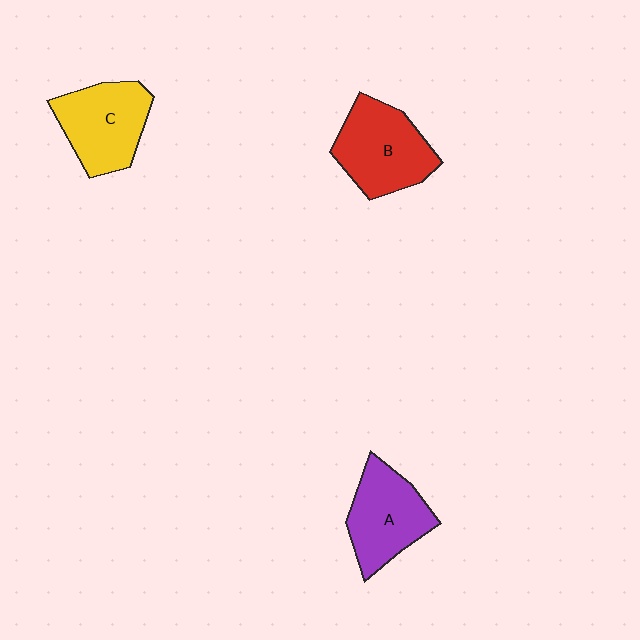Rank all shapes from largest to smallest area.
From largest to smallest: B (red), C (yellow), A (purple).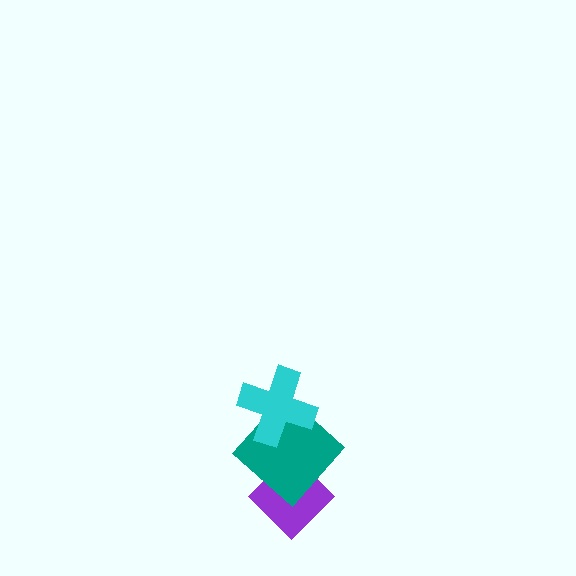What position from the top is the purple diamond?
The purple diamond is 3rd from the top.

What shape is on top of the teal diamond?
The cyan cross is on top of the teal diamond.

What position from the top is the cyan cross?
The cyan cross is 1st from the top.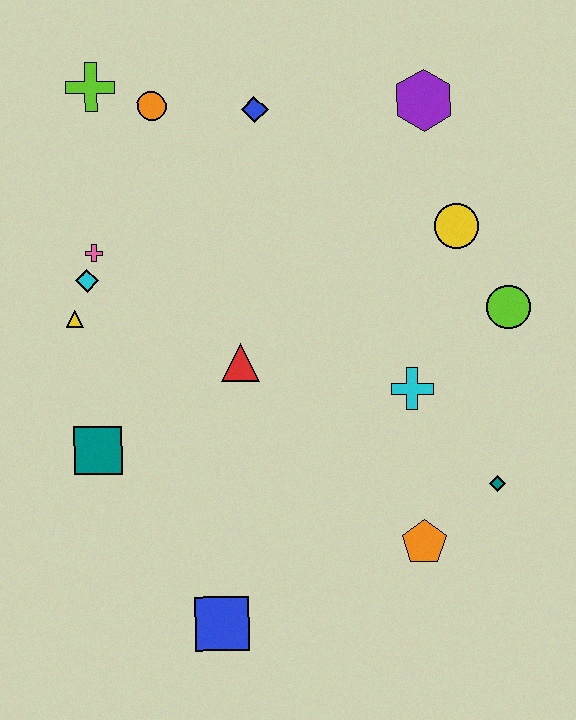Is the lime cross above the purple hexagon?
Yes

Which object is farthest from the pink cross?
The teal diamond is farthest from the pink cross.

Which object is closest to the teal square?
The yellow triangle is closest to the teal square.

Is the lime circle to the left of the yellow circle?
No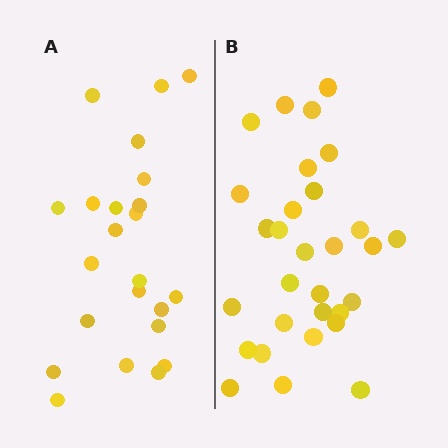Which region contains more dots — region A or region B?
Region B (the right region) has more dots.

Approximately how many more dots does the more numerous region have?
Region B has roughly 8 or so more dots than region A.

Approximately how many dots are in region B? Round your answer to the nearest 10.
About 30 dots.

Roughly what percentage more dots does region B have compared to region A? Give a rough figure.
About 30% more.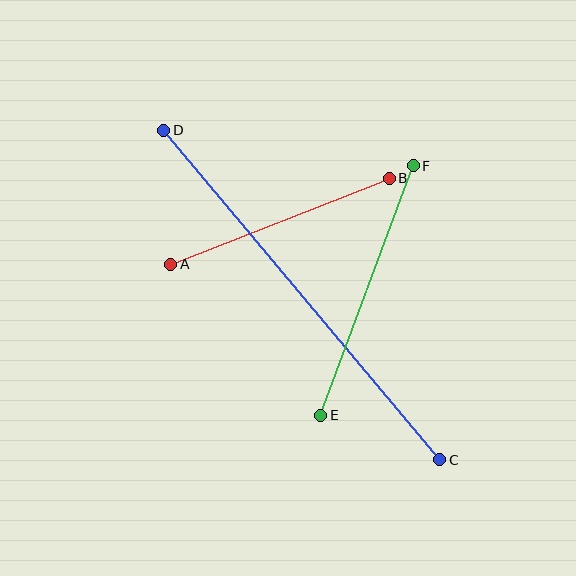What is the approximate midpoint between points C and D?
The midpoint is at approximately (302, 295) pixels.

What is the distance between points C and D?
The distance is approximately 430 pixels.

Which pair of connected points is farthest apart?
Points C and D are farthest apart.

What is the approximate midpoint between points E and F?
The midpoint is at approximately (367, 291) pixels.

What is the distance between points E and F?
The distance is approximately 266 pixels.